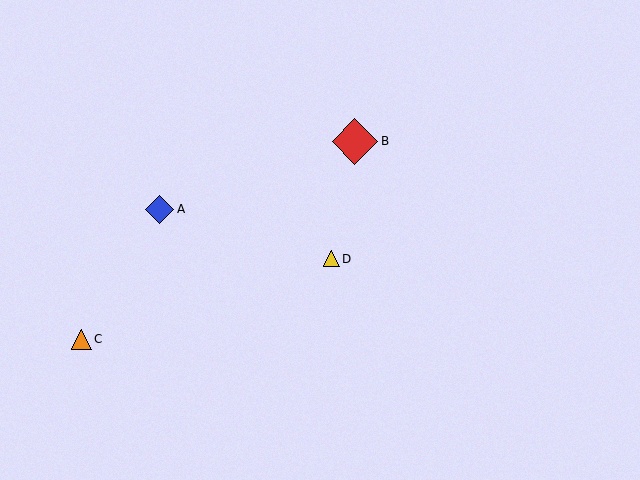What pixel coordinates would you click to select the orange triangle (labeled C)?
Click at (81, 339) to select the orange triangle C.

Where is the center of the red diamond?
The center of the red diamond is at (355, 141).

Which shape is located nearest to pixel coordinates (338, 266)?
The yellow triangle (labeled D) at (331, 259) is nearest to that location.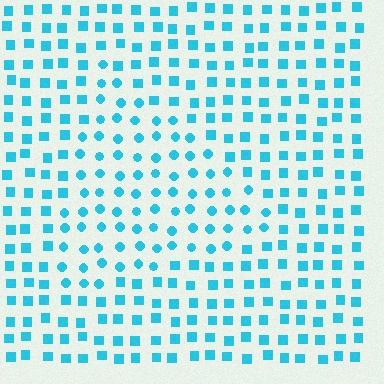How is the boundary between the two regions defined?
The boundary is defined by a change in element shape: circles inside vs. squares outside. All elements share the same color and spacing.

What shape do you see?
I see a triangle.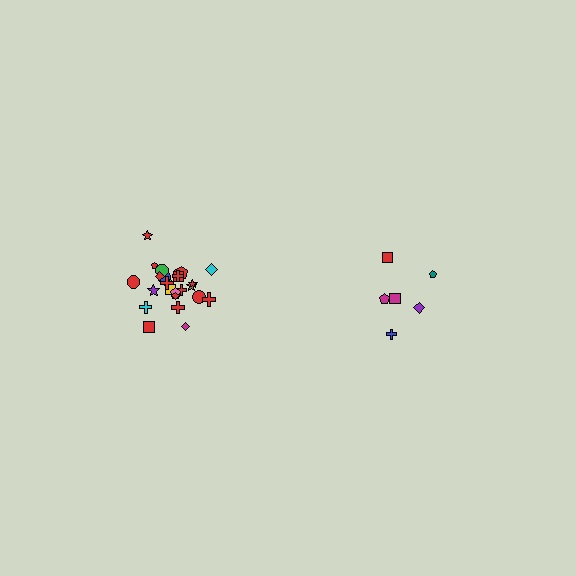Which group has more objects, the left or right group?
The left group.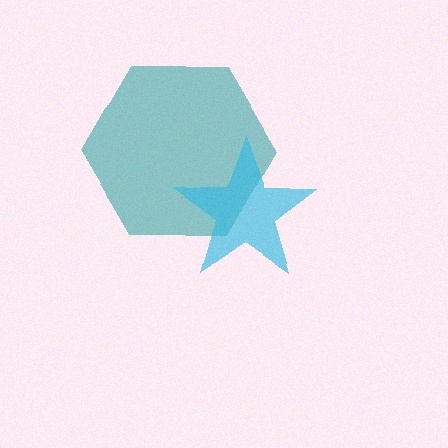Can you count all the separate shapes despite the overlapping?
Yes, there are 2 separate shapes.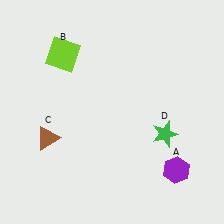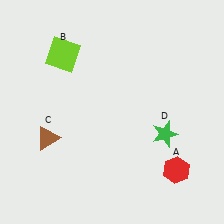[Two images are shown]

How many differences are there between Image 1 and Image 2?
There is 1 difference between the two images.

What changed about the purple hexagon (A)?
In Image 1, A is purple. In Image 2, it changed to red.